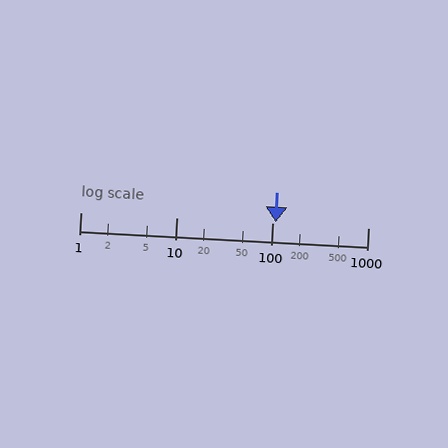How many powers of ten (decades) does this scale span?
The scale spans 3 decades, from 1 to 1000.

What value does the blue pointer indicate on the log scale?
The pointer indicates approximately 110.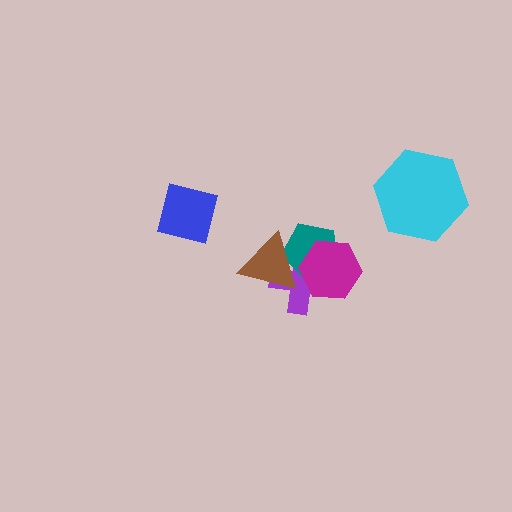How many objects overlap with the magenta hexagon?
2 objects overlap with the magenta hexagon.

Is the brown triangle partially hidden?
No, no other shape covers it.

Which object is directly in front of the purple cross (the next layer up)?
The teal pentagon is directly in front of the purple cross.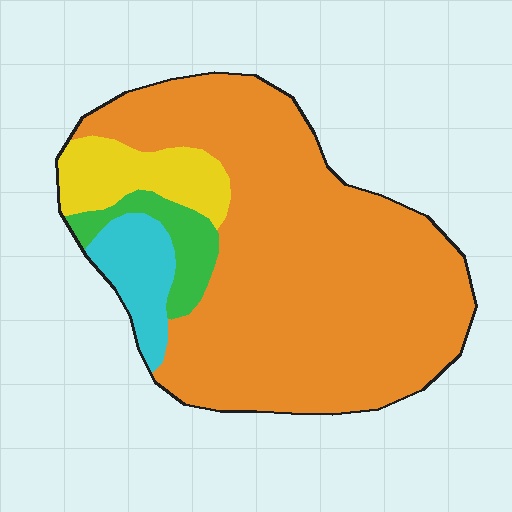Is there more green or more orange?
Orange.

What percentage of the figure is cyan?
Cyan takes up about one tenth (1/10) of the figure.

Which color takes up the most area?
Orange, at roughly 75%.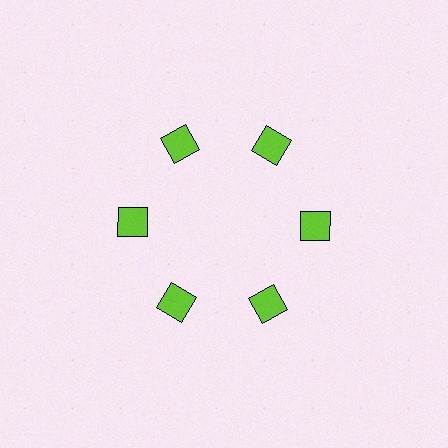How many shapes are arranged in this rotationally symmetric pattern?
There are 6 shapes, arranged in 6 groups of 1.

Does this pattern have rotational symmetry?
Yes, this pattern has 6-fold rotational symmetry. It looks the same after rotating 60 degrees around the center.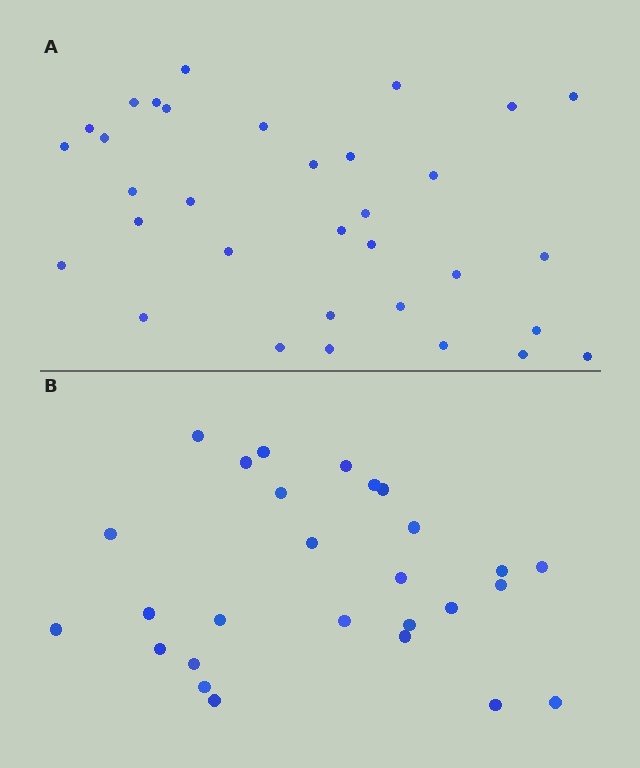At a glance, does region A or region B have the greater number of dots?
Region A (the top region) has more dots.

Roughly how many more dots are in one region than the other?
Region A has about 6 more dots than region B.